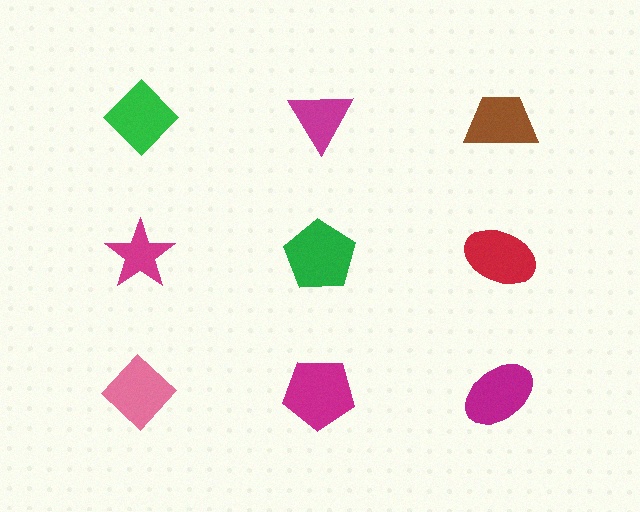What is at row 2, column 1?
A magenta star.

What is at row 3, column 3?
A magenta ellipse.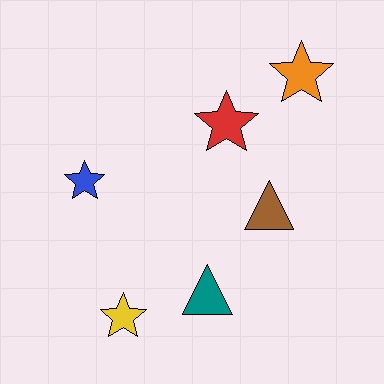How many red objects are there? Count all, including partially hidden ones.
There is 1 red object.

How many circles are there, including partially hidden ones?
There are no circles.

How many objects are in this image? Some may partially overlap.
There are 6 objects.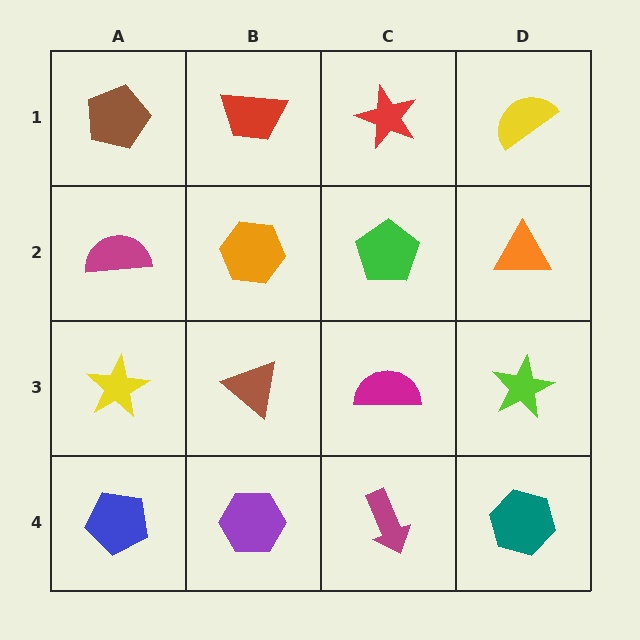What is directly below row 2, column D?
A lime star.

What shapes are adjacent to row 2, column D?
A yellow semicircle (row 1, column D), a lime star (row 3, column D), a green pentagon (row 2, column C).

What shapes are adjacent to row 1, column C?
A green pentagon (row 2, column C), a red trapezoid (row 1, column B), a yellow semicircle (row 1, column D).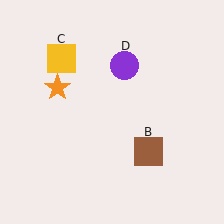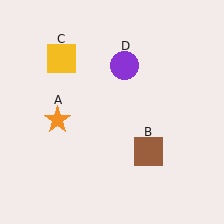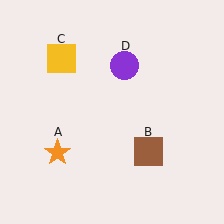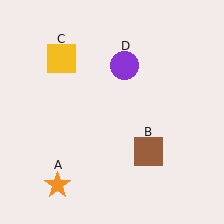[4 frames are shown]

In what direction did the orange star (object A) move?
The orange star (object A) moved down.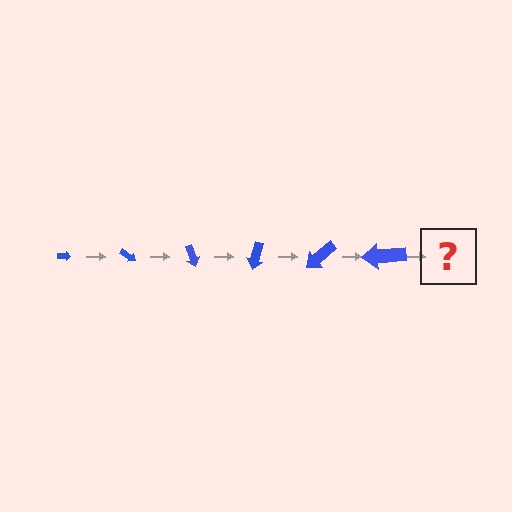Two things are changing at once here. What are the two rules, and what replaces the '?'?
The two rules are that the arrow grows larger each step and it rotates 35 degrees each step. The '?' should be an arrow, larger than the previous one and rotated 210 degrees from the start.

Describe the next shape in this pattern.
It should be an arrow, larger than the previous one and rotated 210 degrees from the start.